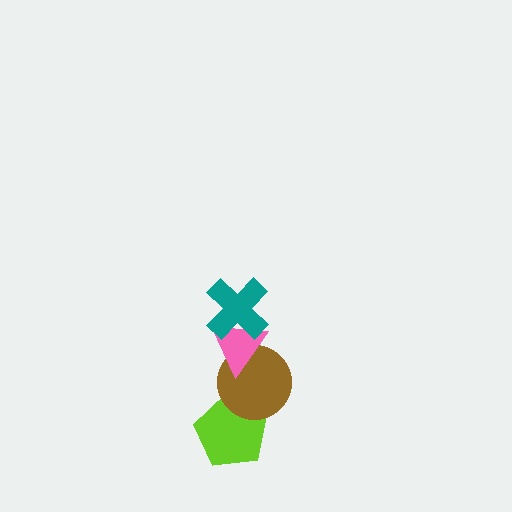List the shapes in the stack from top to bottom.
From top to bottom: the teal cross, the pink triangle, the brown circle, the lime pentagon.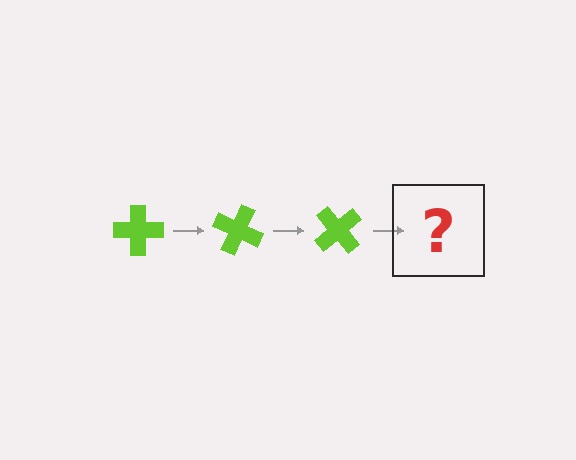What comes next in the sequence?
The next element should be a lime cross rotated 75 degrees.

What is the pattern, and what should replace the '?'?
The pattern is that the cross rotates 25 degrees each step. The '?' should be a lime cross rotated 75 degrees.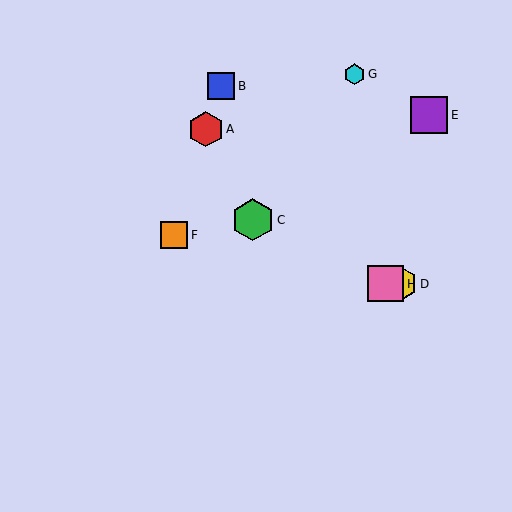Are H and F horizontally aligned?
No, H is at y≈284 and F is at y≈235.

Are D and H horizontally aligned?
Yes, both are at y≈284.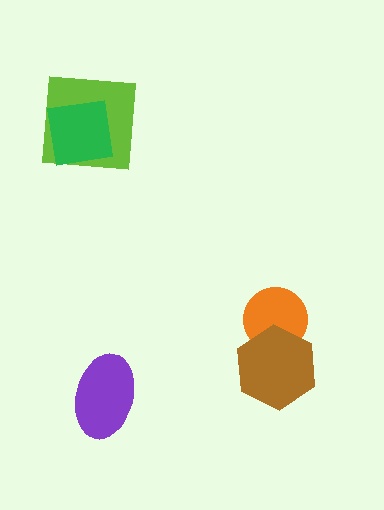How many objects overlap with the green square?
1 object overlaps with the green square.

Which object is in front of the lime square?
The green square is in front of the lime square.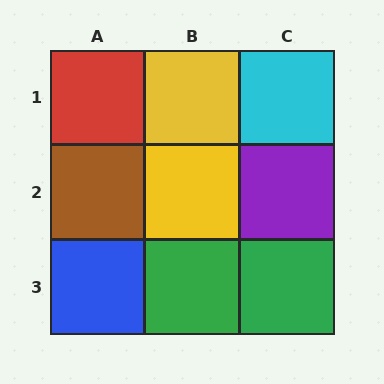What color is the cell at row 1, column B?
Yellow.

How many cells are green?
2 cells are green.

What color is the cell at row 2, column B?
Yellow.